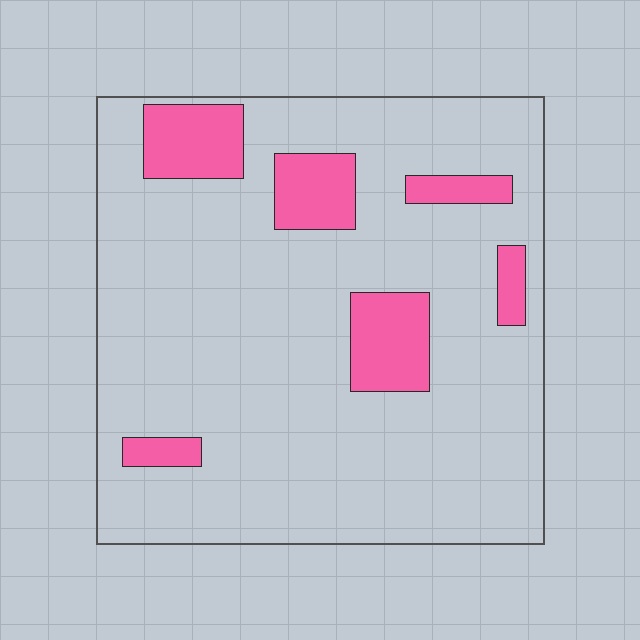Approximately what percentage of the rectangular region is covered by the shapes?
Approximately 15%.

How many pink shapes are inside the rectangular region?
6.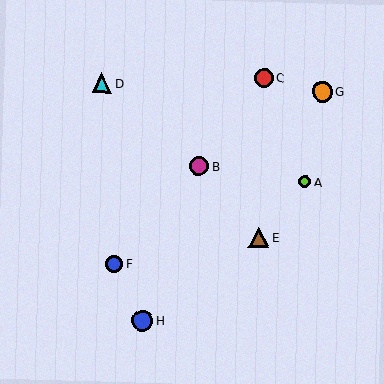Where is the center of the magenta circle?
The center of the magenta circle is at (199, 166).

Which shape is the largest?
The blue circle (labeled H) is the largest.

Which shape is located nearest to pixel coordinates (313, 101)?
The orange circle (labeled G) at (322, 92) is nearest to that location.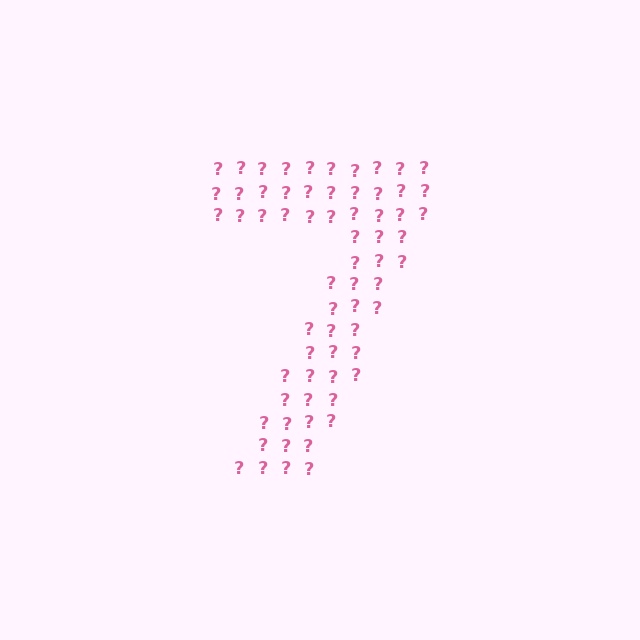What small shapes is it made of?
It is made of small question marks.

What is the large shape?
The large shape is the digit 7.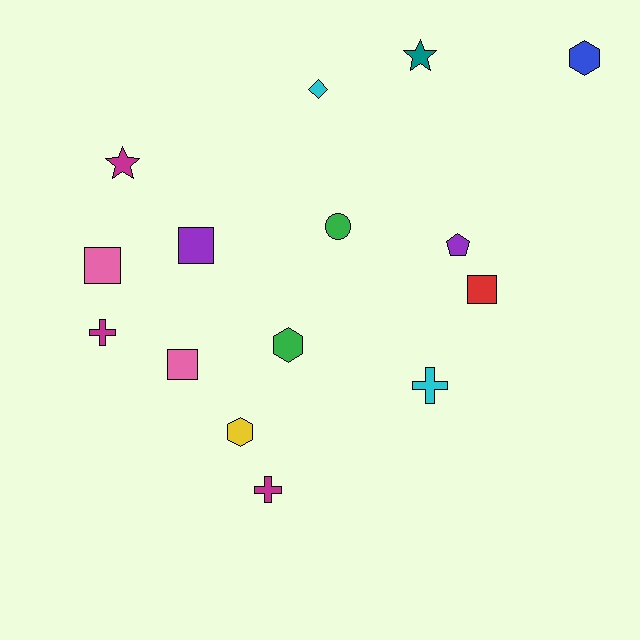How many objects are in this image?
There are 15 objects.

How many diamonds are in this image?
There is 1 diamond.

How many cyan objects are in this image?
There are 2 cyan objects.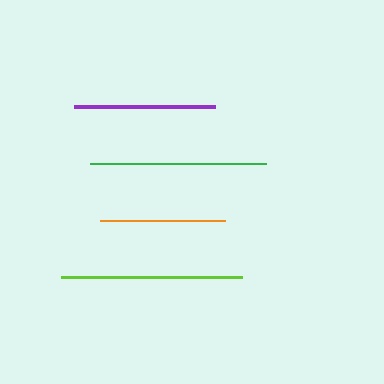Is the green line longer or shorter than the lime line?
The lime line is longer than the green line.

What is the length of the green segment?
The green segment is approximately 175 pixels long.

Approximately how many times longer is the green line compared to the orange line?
The green line is approximately 1.4 times the length of the orange line.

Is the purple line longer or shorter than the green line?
The green line is longer than the purple line.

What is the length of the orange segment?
The orange segment is approximately 126 pixels long.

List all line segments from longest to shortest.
From longest to shortest: lime, green, purple, orange.